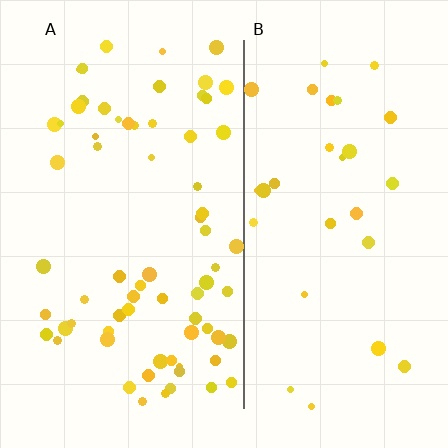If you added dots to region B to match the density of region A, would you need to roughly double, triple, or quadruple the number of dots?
Approximately double.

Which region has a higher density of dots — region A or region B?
A (the left).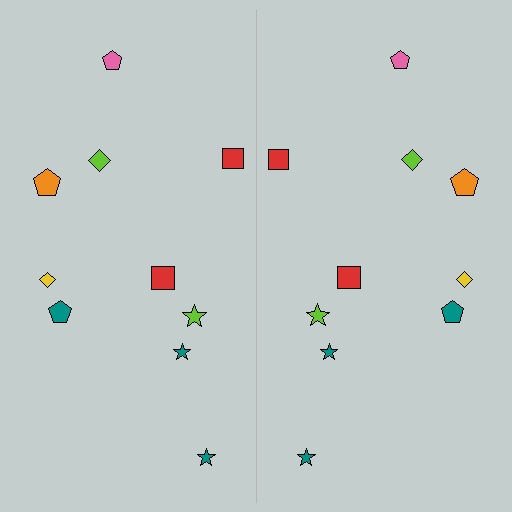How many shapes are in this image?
There are 20 shapes in this image.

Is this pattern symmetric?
Yes, this pattern has bilateral (reflection) symmetry.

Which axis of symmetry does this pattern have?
The pattern has a vertical axis of symmetry running through the center of the image.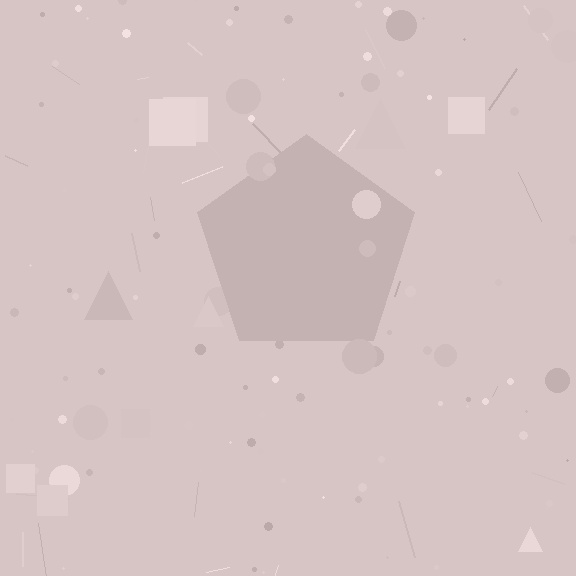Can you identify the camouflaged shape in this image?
The camouflaged shape is a pentagon.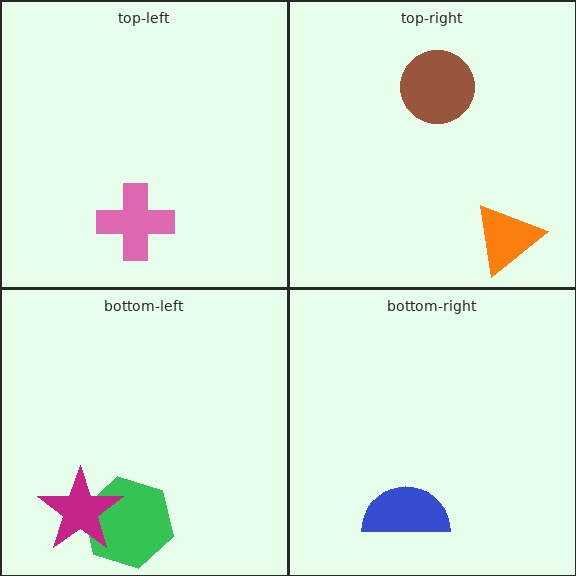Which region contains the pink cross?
The top-left region.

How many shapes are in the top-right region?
2.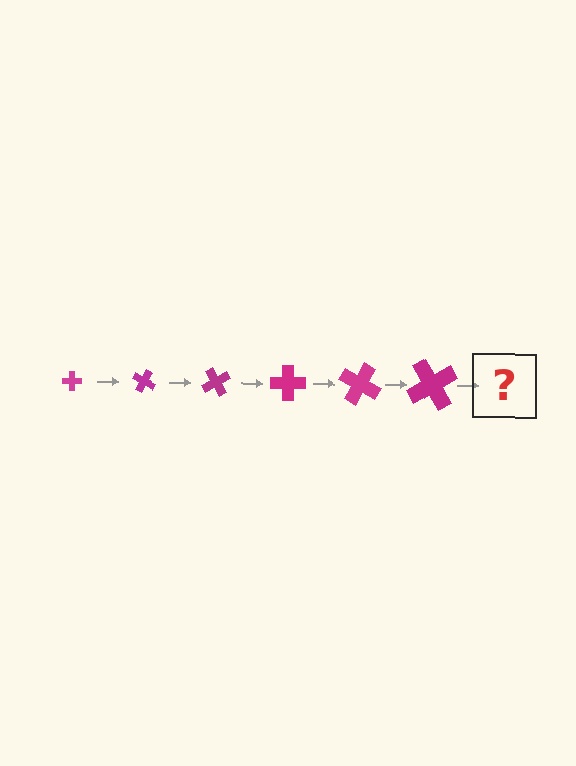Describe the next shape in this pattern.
It should be a cross, larger than the previous one and rotated 180 degrees from the start.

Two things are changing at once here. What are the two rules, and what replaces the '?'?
The two rules are that the cross grows larger each step and it rotates 30 degrees each step. The '?' should be a cross, larger than the previous one and rotated 180 degrees from the start.